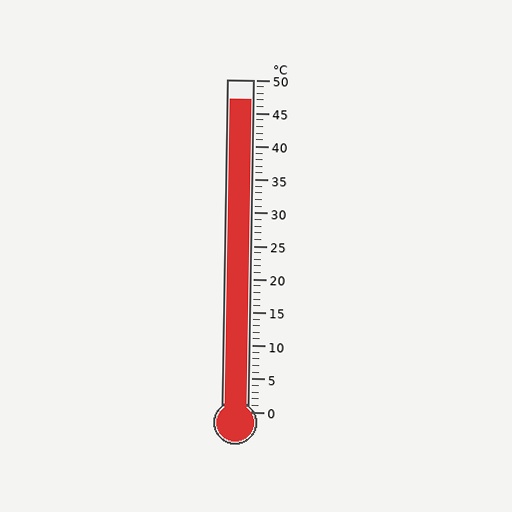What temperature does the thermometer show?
The thermometer shows approximately 47°C.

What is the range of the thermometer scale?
The thermometer scale ranges from 0°C to 50°C.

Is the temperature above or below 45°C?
The temperature is above 45°C.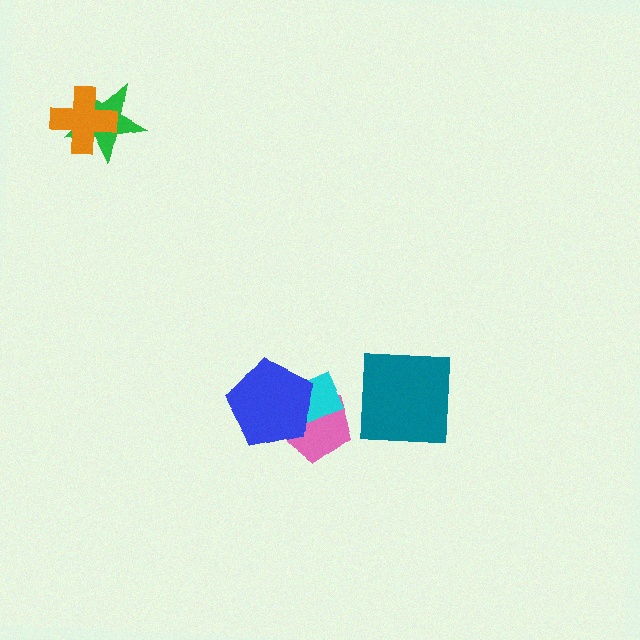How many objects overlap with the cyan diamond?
2 objects overlap with the cyan diamond.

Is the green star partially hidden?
Yes, it is partially covered by another shape.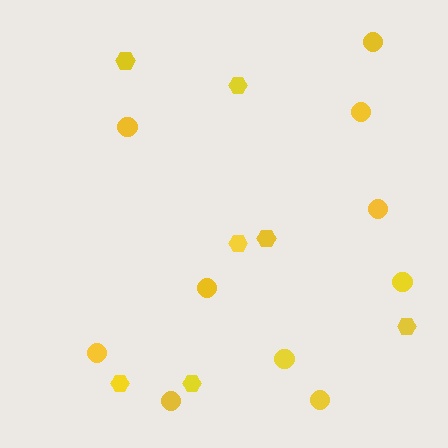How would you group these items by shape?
There are 2 groups: one group of hexagons (7) and one group of circles (10).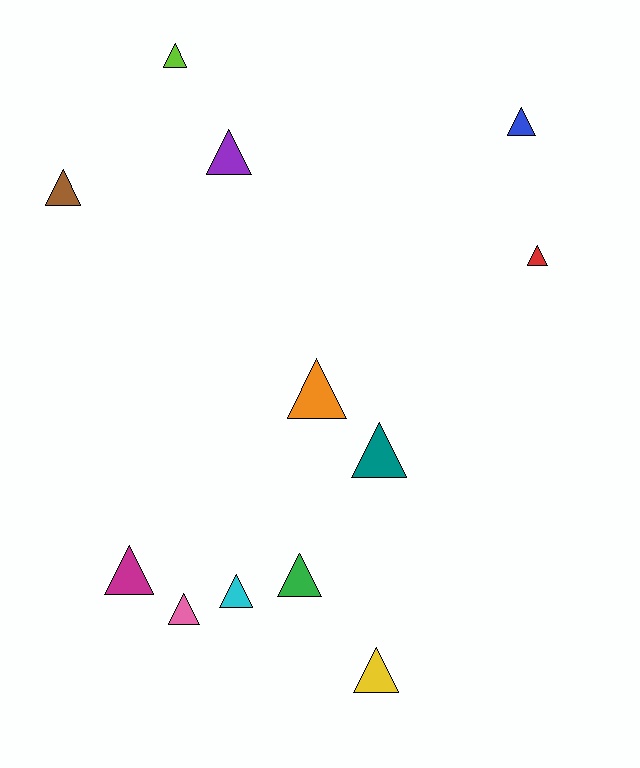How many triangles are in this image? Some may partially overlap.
There are 12 triangles.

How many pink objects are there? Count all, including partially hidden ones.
There is 1 pink object.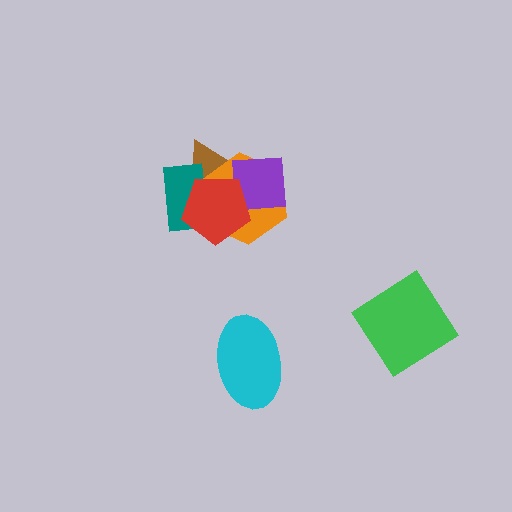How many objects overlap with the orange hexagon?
4 objects overlap with the orange hexagon.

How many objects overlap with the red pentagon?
4 objects overlap with the red pentagon.